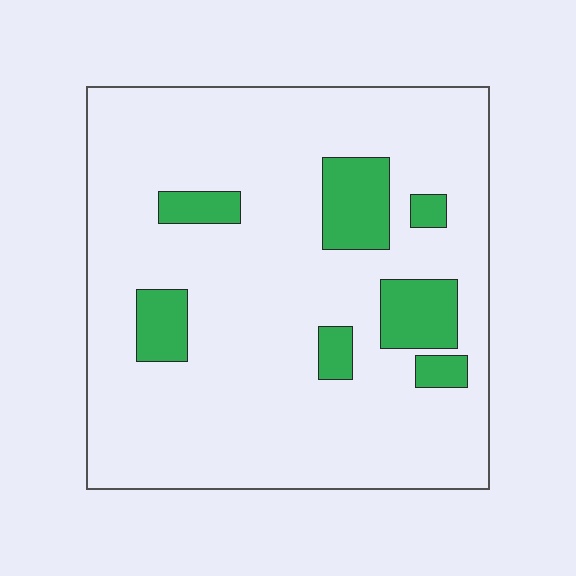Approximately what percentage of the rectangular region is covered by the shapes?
Approximately 15%.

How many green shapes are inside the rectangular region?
7.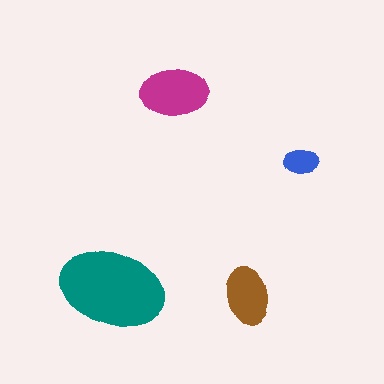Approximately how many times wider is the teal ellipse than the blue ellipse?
About 3 times wider.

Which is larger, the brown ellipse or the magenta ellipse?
The magenta one.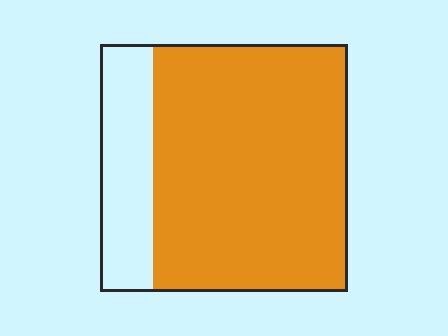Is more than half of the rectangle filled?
Yes.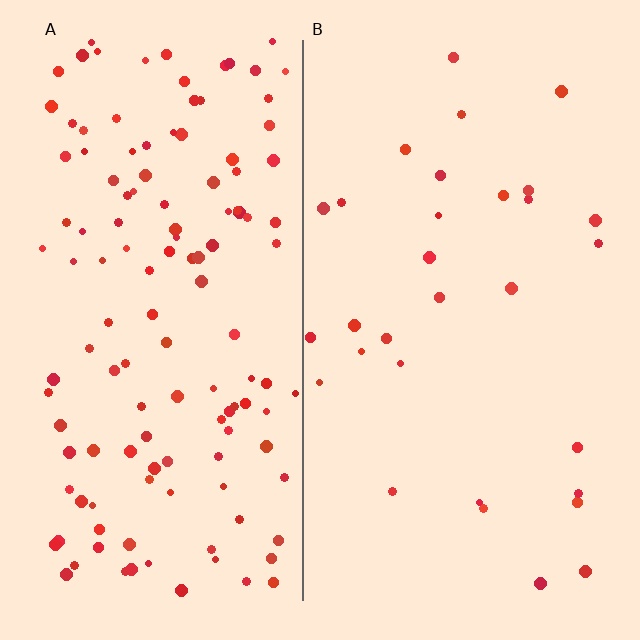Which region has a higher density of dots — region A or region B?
A (the left).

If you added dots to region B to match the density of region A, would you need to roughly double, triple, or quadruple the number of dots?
Approximately quadruple.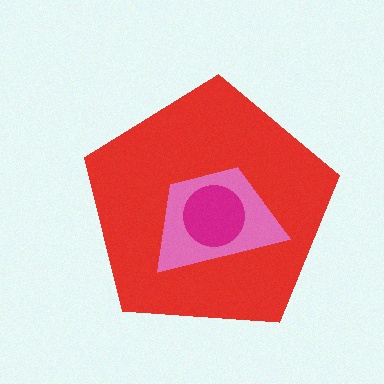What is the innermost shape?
The magenta circle.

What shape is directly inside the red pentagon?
The pink trapezoid.